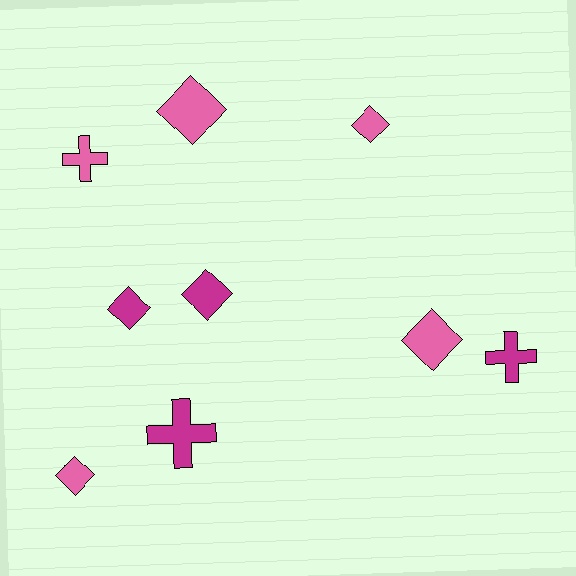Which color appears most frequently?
Pink, with 5 objects.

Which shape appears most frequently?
Diamond, with 6 objects.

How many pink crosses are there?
There is 1 pink cross.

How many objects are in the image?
There are 9 objects.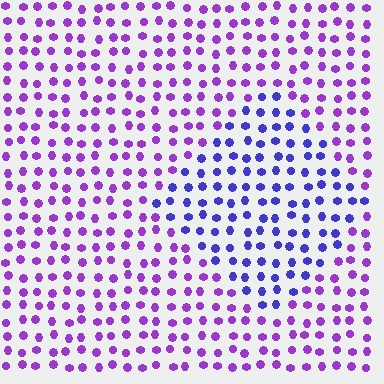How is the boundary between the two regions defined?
The boundary is defined purely by a slight shift in hue (about 39 degrees). Spacing, size, and orientation are identical on both sides.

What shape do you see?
I see a diamond.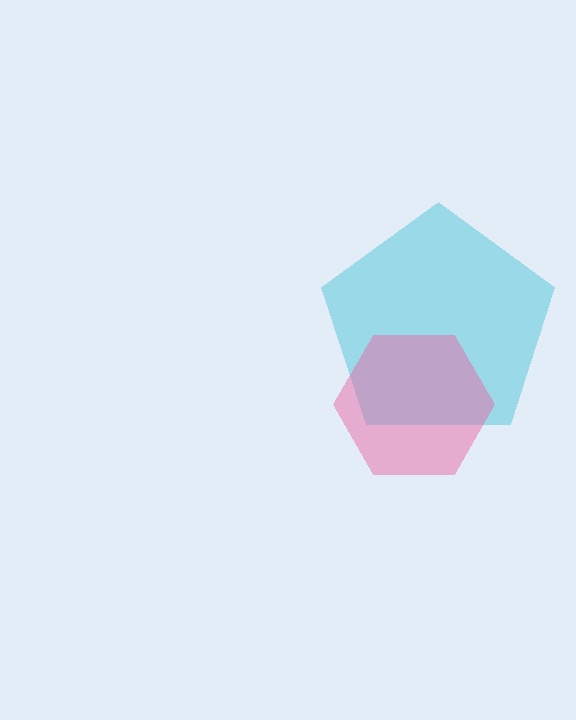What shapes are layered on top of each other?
The layered shapes are: a cyan pentagon, a pink hexagon.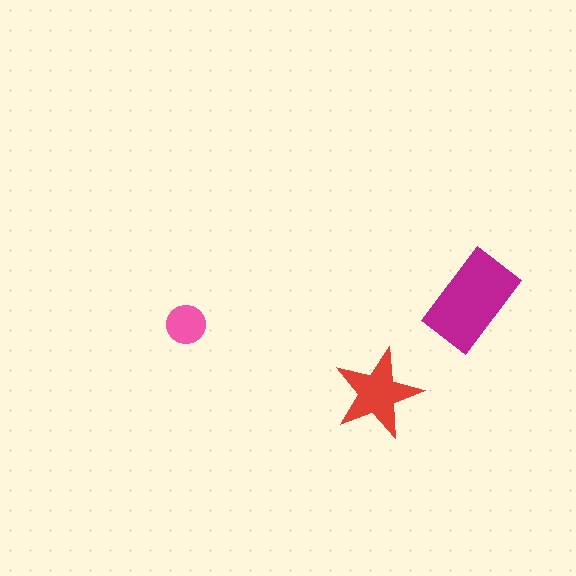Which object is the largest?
The magenta rectangle.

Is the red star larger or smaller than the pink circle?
Larger.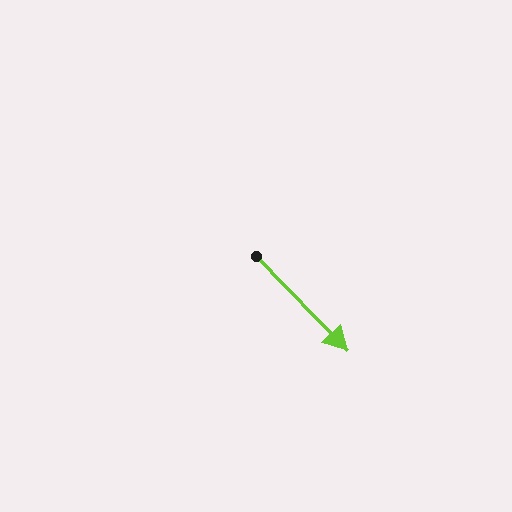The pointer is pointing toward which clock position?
Roughly 5 o'clock.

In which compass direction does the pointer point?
Southeast.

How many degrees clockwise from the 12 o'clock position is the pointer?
Approximately 136 degrees.